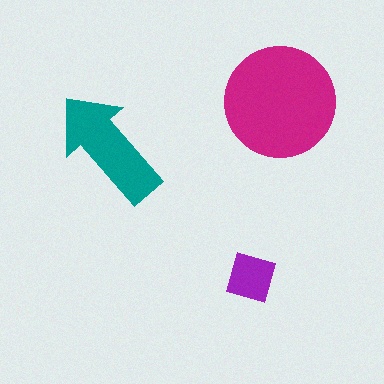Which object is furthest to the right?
The magenta circle is rightmost.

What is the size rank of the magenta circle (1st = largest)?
1st.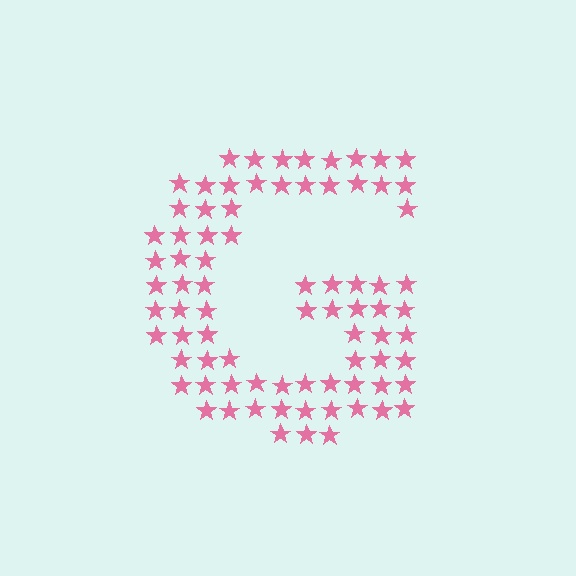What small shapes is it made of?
It is made of small stars.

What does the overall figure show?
The overall figure shows the letter G.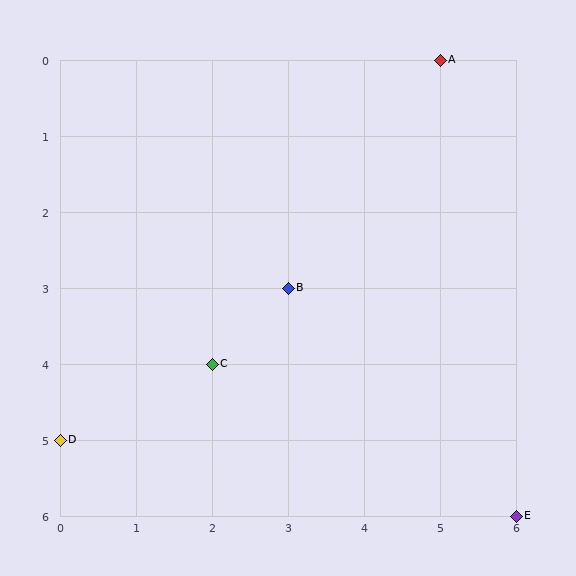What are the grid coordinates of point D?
Point D is at grid coordinates (0, 5).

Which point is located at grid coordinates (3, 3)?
Point B is at (3, 3).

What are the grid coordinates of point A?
Point A is at grid coordinates (5, 0).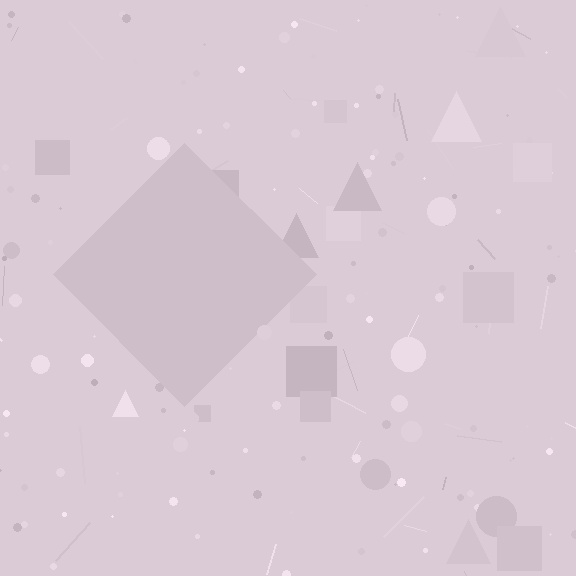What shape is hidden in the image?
A diamond is hidden in the image.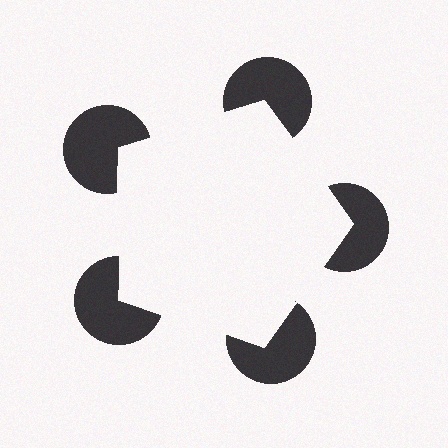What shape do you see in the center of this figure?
An illusory pentagon — its edges are inferred from the aligned wedge cuts in the pac-man discs, not physically drawn.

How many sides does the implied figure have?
5 sides.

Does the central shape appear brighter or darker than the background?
It typically appears slightly brighter than the background, even though no actual brightness change is drawn.